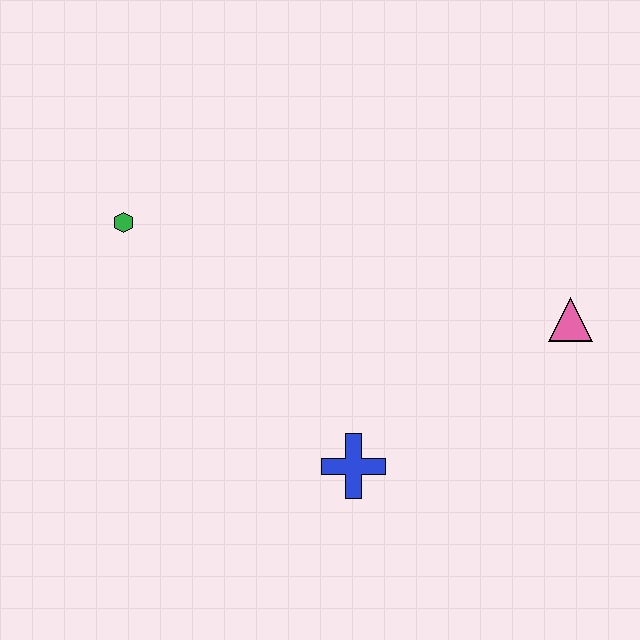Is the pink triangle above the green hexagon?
No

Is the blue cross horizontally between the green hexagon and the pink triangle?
Yes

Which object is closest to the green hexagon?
The blue cross is closest to the green hexagon.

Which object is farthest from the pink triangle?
The green hexagon is farthest from the pink triangle.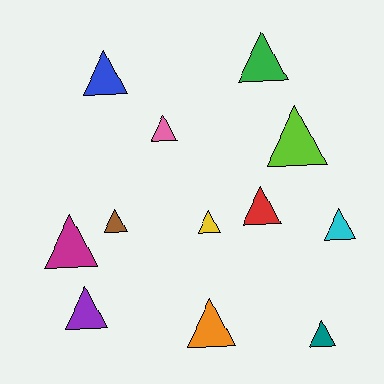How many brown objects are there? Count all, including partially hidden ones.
There is 1 brown object.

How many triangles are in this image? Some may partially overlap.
There are 12 triangles.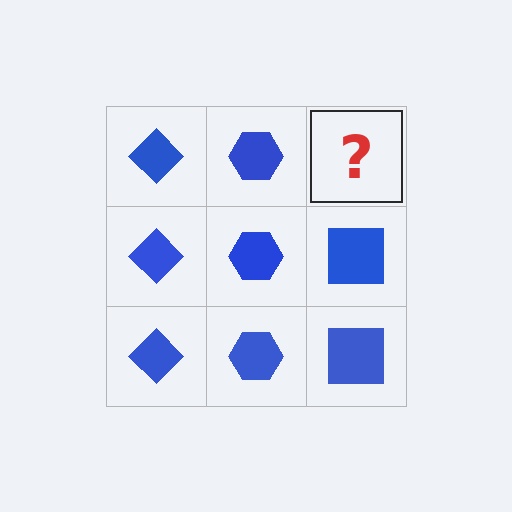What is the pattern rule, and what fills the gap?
The rule is that each column has a consistent shape. The gap should be filled with a blue square.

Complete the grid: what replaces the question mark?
The question mark should be replaced with a blue square.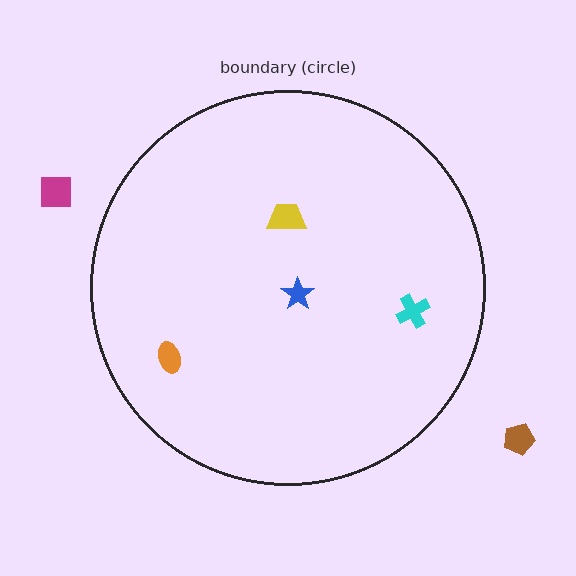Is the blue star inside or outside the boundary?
Inside.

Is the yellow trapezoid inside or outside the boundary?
Inside.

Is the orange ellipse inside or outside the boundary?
Inside.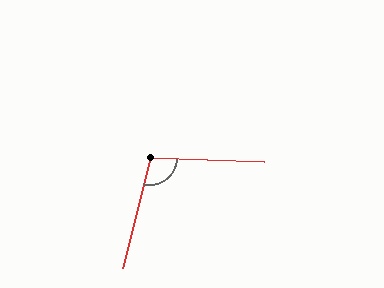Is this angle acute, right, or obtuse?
It is obtuse.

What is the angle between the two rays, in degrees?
Approximately 102 degrees.